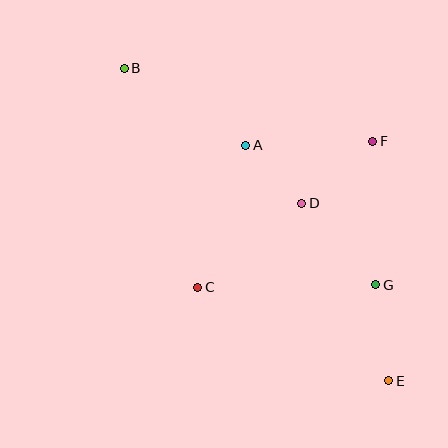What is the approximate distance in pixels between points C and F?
The distance between C and F is approximately 228 pixels.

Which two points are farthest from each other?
Points B and E are farthest from each other.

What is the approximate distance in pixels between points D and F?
The distance between D and F is approximately 94 pixels.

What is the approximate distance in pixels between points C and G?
The distance between C and G is approximately 178 pixels.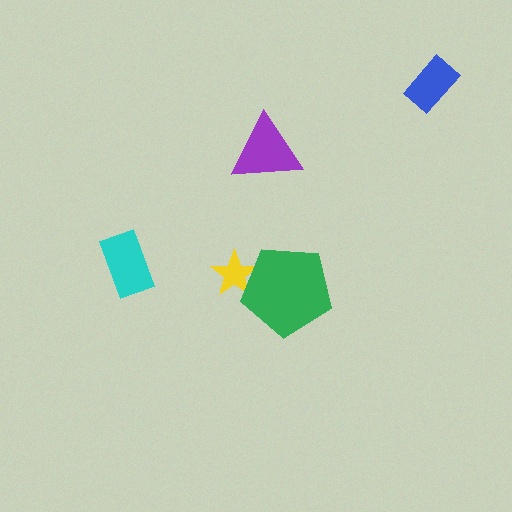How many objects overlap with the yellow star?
1 object overlaps with the yellow star.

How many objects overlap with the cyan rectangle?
0 objects overlap with the cyan rectangle.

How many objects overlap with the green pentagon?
1 object overlaps with the green pentagon.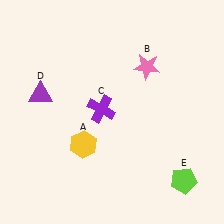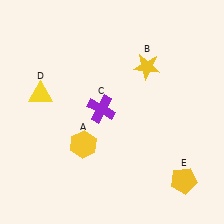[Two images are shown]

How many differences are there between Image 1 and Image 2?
There are 3 differences between the two images.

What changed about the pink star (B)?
In Image 1, B is pink. In Image 2, it changed to yellow.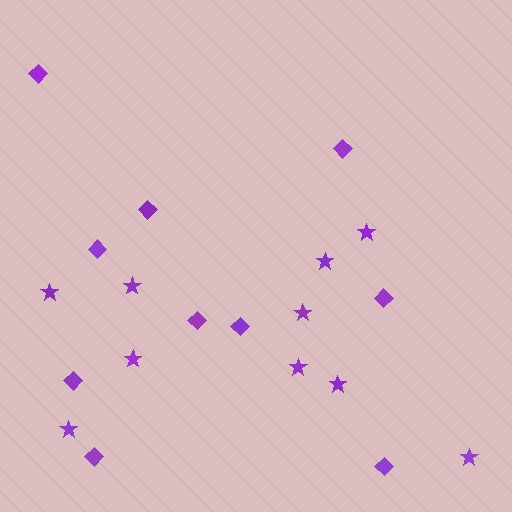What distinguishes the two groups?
There are 2 groups: one group of stars (10) and one group of diamonds (10).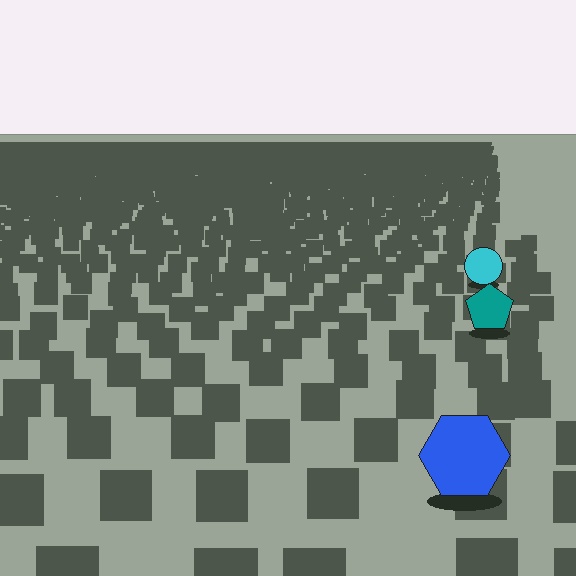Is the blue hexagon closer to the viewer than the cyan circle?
Yes. The blue hexagon is closer — you can tell from the texture gradient: the ground texture is coarser near it.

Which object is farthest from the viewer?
The cyan circle is farthest from the viewer. It appears smaller and the ground texture around it is denser.